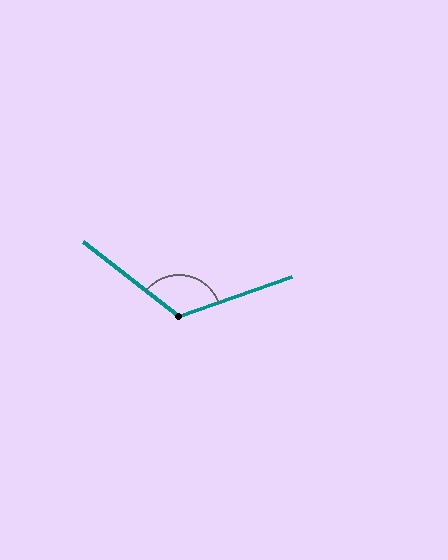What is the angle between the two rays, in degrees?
Approximately 122 degrees.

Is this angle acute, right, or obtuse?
It is obtuse.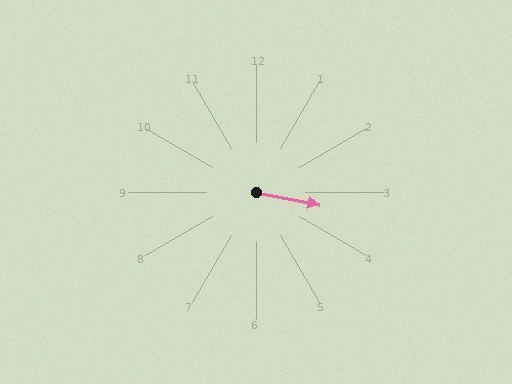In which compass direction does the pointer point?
East.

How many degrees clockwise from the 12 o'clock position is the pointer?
Approximately 101 degrees.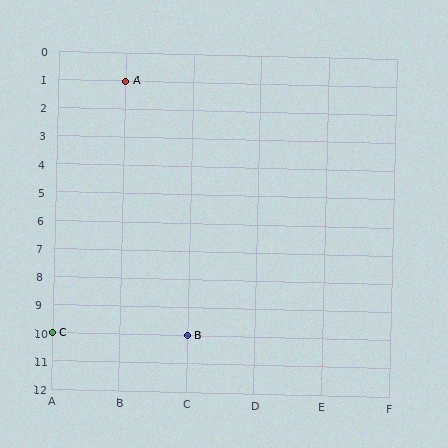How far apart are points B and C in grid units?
Points B and C are 2 columns apart.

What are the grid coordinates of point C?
Point C is at grid coordinates (A, 10).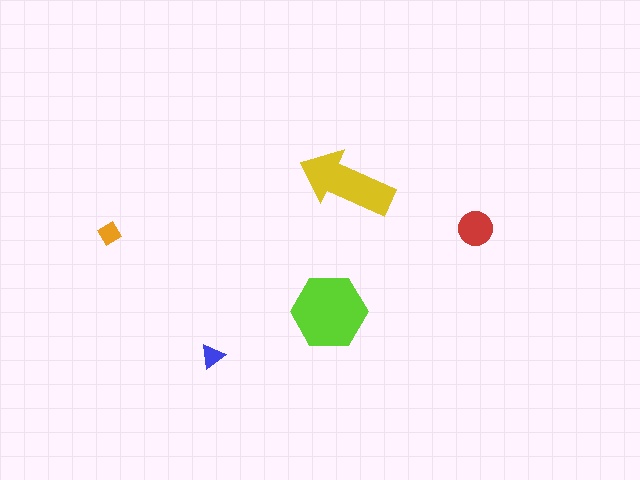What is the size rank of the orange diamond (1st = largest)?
4th.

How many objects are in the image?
There are 5 objects in the image.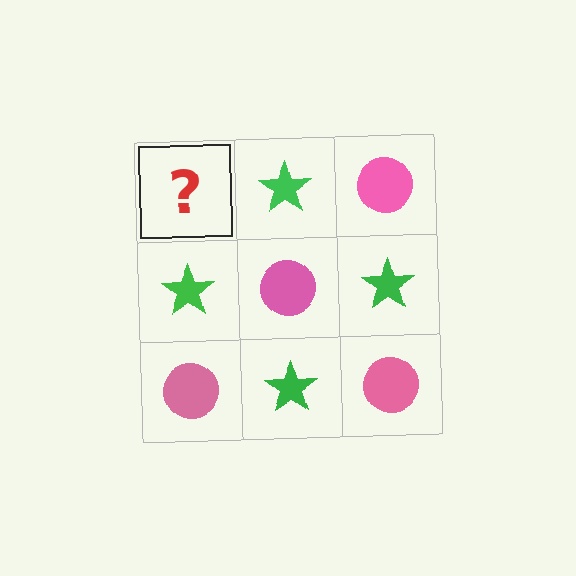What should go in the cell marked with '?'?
The missing cell should contain a pink circle.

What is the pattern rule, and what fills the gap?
The rule is that it alternates pink circle and green star in a checkerboard pattern. The gap should be filled with a pink circle.